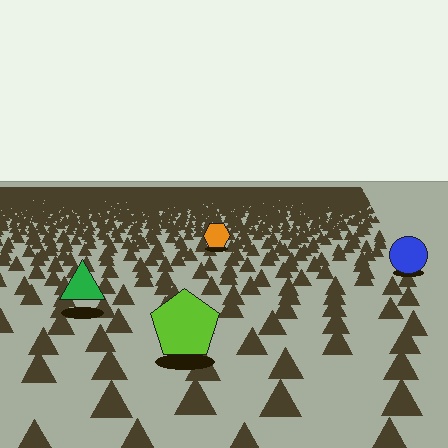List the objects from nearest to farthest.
From nearest to farthest: the lime pentagon, the green triangle, the blue circle, the orange hexagon.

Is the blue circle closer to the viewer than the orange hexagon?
Yes. The blue circle is closer — you can tell from the texture gradient: the ground texture is coarser near it.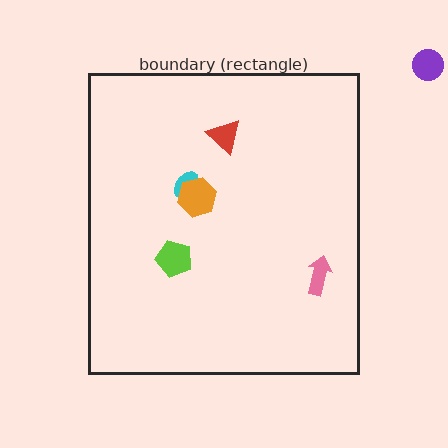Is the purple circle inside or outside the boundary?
Outside.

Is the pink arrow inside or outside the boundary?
Inside.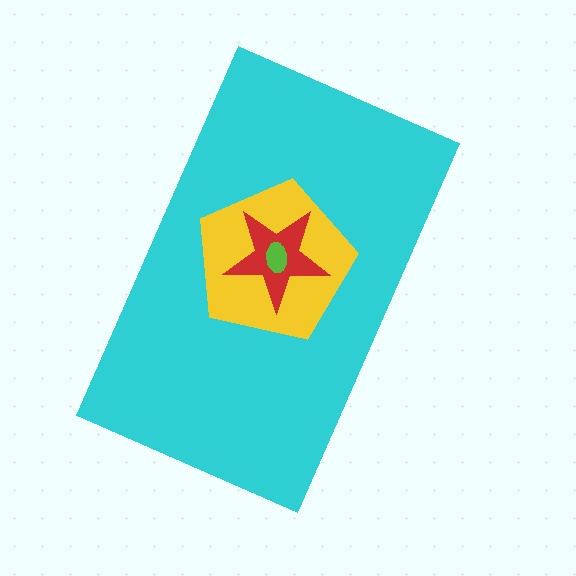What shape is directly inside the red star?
The lime ellipse.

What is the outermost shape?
The cyan rectangle.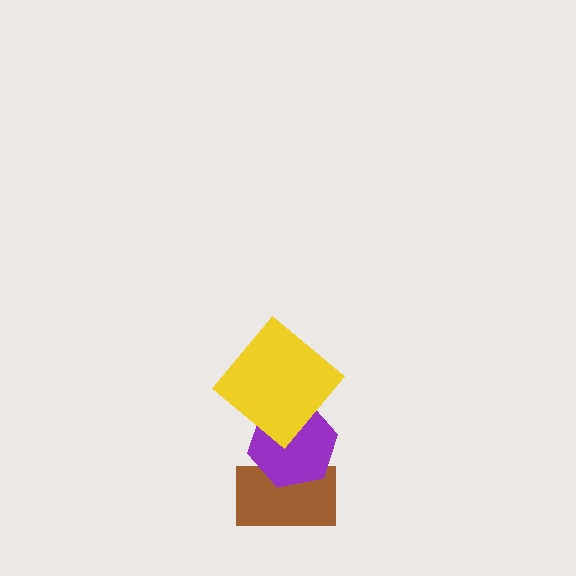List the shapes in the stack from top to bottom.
From top to bottom: the yellow diamond, the purple hexagon, the brown rectangle.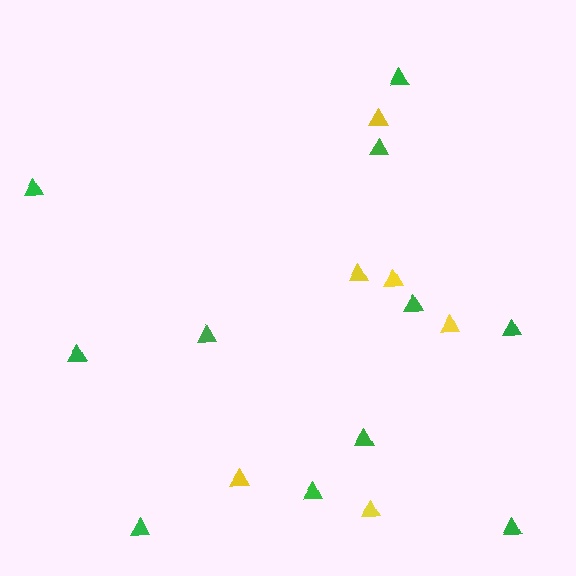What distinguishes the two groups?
There are 2 groups: one group of green triangles (11) and one group of yellow triangles (6).